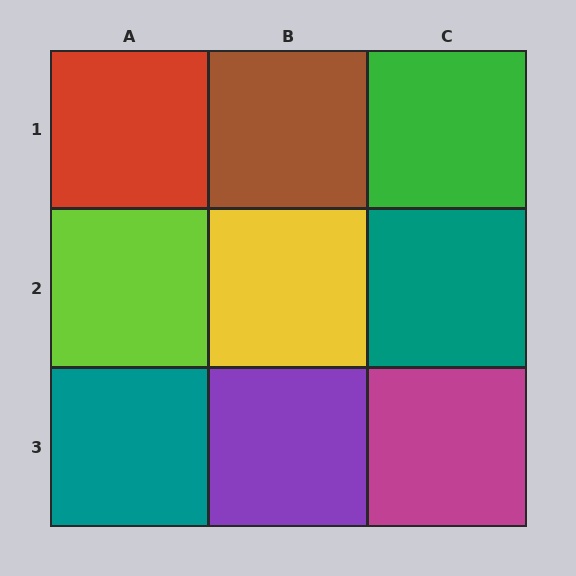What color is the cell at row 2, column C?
Teal.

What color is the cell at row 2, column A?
Lime.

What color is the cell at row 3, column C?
Magenta.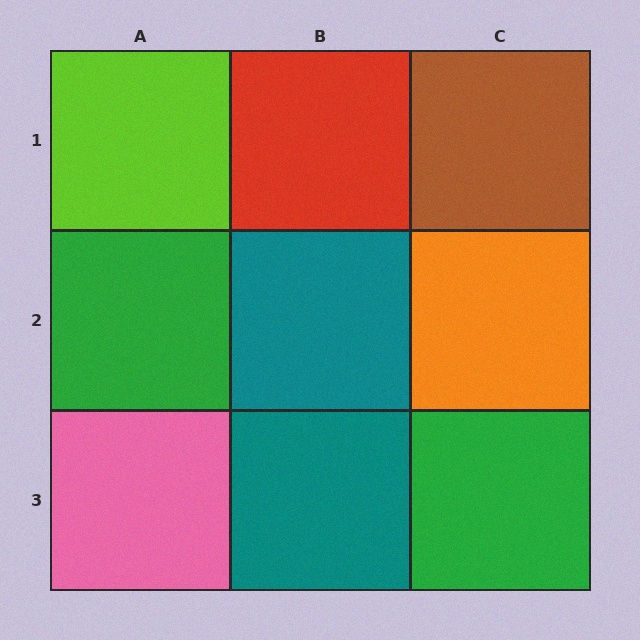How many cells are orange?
1 cell is orange.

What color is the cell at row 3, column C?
Green.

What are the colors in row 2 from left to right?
Green, teal, orange.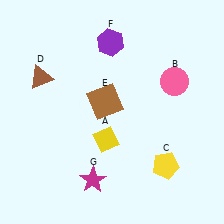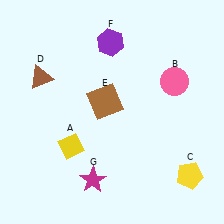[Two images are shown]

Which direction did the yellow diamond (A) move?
The yellow diamond (A) moved left.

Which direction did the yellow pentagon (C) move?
The yellow pentagon (C) moved right.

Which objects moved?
The objects that moved are: the yellow diamond (A), the yellow pentagon (C).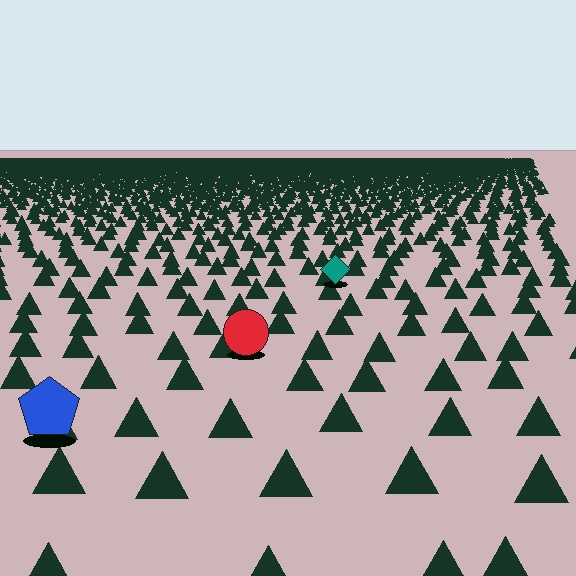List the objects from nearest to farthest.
From nearest to farthest: the blue pentagon, the red circle, the teal diamond.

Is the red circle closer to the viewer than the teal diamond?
Yes. The red circle is closer — you can tell from the texture gradient: the ground texture is coarser near it.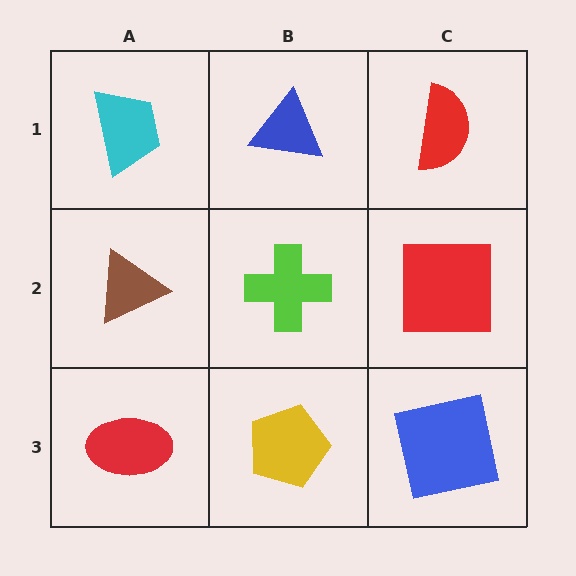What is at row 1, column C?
A red semicircle.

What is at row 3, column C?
A blue square.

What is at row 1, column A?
A cyan trapezoid.